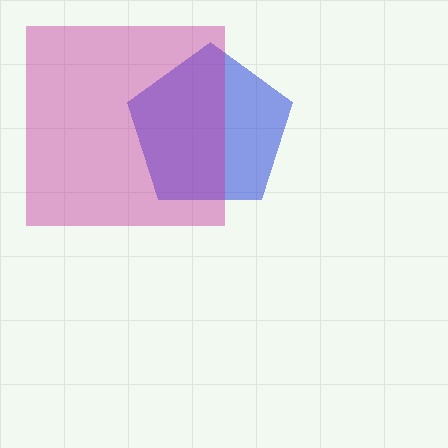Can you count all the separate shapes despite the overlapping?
Yes, there are 2 separate shapes.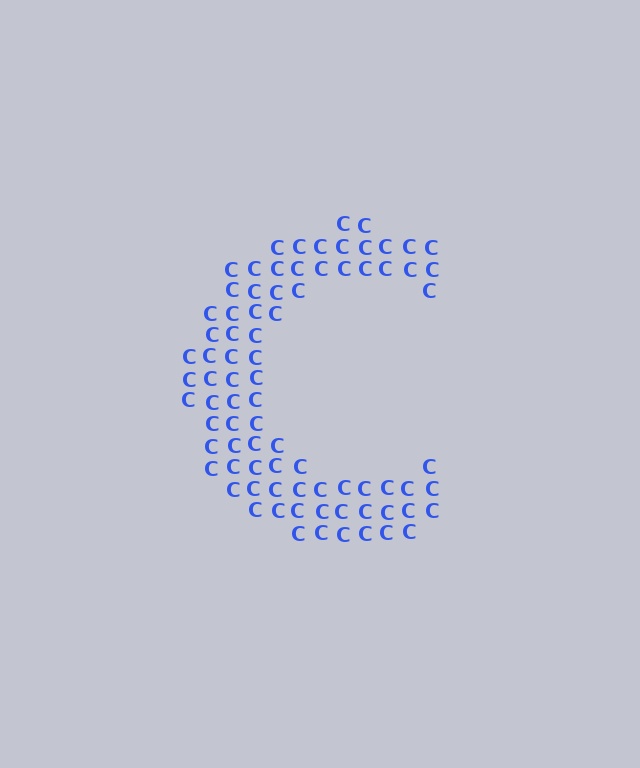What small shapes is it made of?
It is made of small letter C's.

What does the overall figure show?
The overall figure shows the letter C.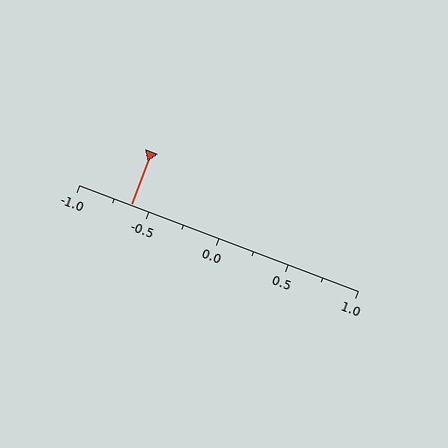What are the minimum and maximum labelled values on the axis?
The axis runs from -1.0 to 1.0.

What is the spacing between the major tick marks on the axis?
The major ticks are spaced 0.5 apart.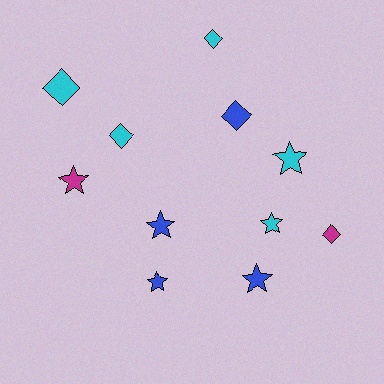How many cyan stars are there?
There are 2 cyan stars.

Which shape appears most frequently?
Star, with 6 objects.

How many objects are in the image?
There are 11 objects.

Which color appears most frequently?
Cyan, with 5 objects.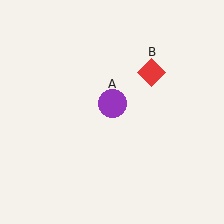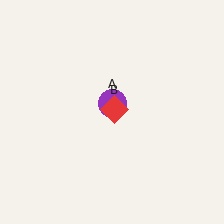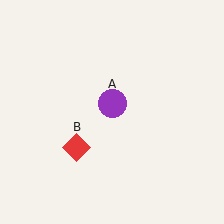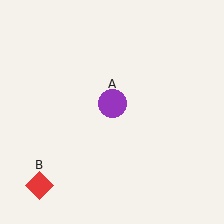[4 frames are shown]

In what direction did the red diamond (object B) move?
The red diamond (object B) moved down and to the left.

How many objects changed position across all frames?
1 object changed position: red diamond (object B).